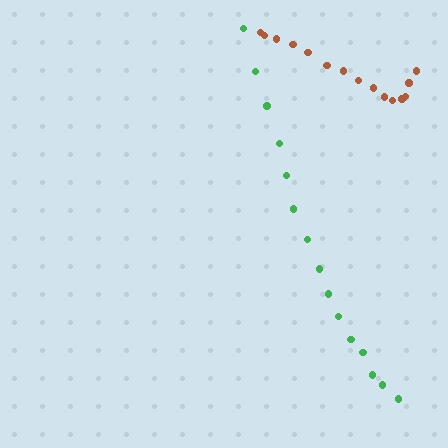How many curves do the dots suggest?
There are 2 distinct paths.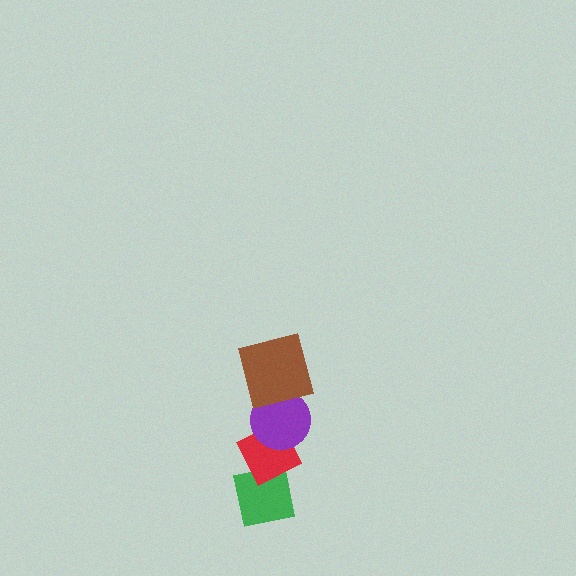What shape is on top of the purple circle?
The brown square is on top of the purple circle.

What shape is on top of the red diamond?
The purple circle is on top of the red diamond.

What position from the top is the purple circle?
The purple circle is 2nd from the top.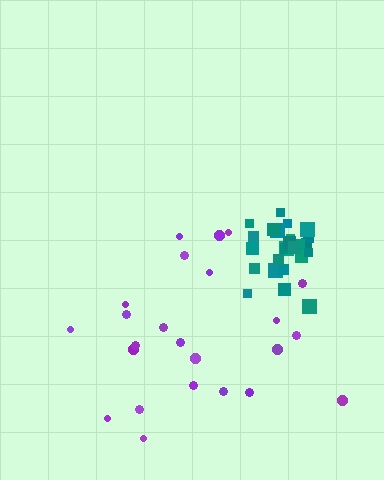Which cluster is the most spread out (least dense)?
Purple.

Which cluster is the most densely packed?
Teal.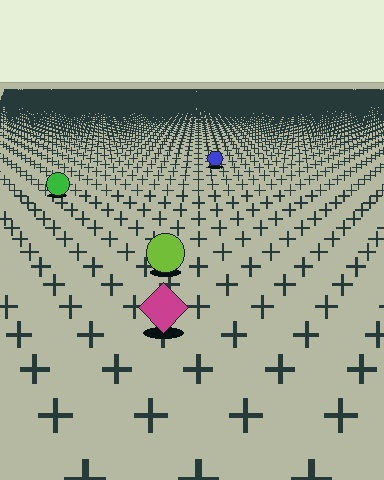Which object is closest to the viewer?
The magenta diamond is closest. The texture marks near it are larger and more spread out.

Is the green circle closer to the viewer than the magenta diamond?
No. The magenta diamond is closer — you can tell from the texture gradient: the ground texture is coarser near it.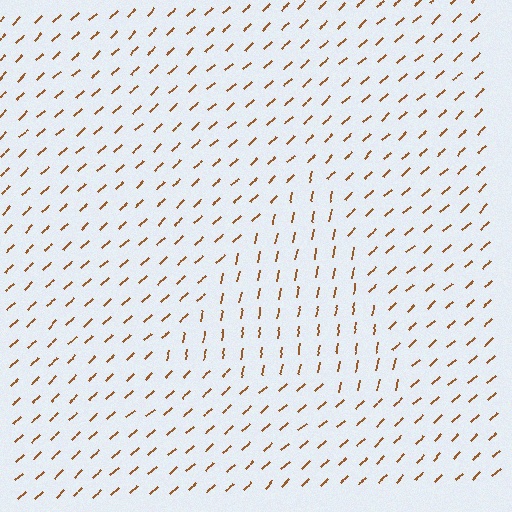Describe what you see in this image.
The image is filled with small brown line segments. A triangle region in the image has lines oriented differently from the surrounding lines, creating a visible texture boundary.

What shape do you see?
I see a triangle.